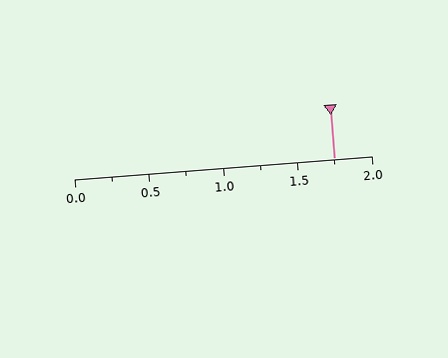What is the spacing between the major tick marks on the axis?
The major ticks are spaced 0.5 apart.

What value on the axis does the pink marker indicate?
The marker indicates approximately 1.75.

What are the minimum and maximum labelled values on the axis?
The axis runs from 0.0 to 2.0.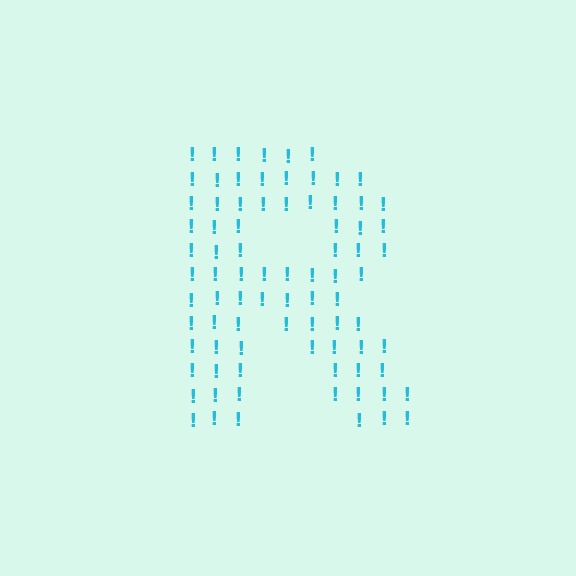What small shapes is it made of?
It is made of small exclamation marks.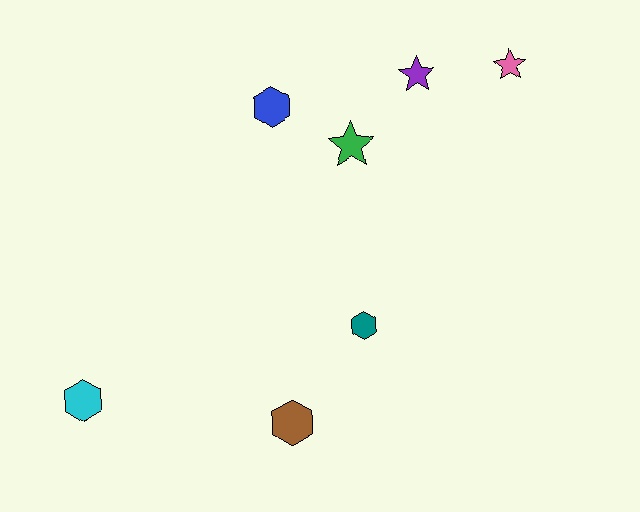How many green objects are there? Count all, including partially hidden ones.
There is 1 green object.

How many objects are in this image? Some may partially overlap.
There are 7 objects.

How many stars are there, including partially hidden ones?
There are 3 stars.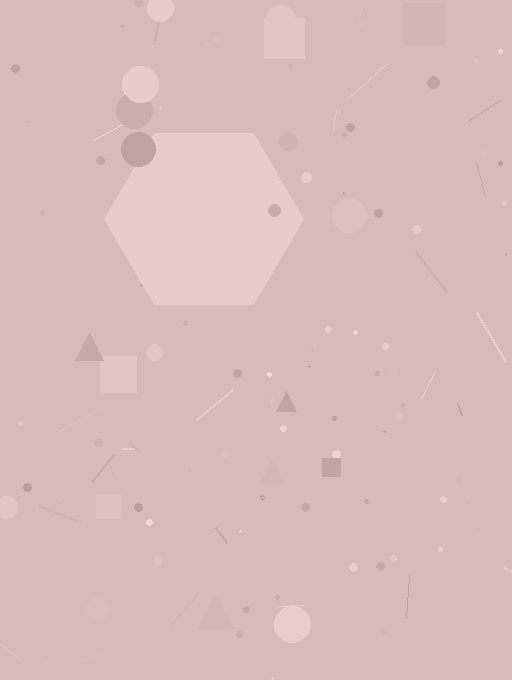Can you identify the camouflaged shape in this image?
The camouflaged shape is a hexagon.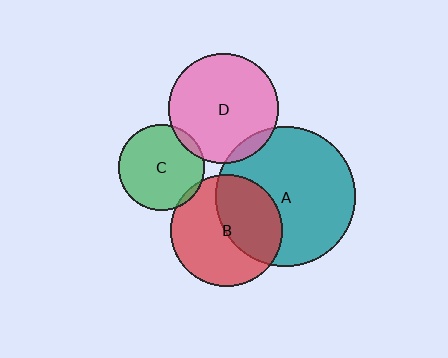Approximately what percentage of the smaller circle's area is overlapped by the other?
Approximately 10%.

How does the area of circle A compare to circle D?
Approximately 1.6 times.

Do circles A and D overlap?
Yes.